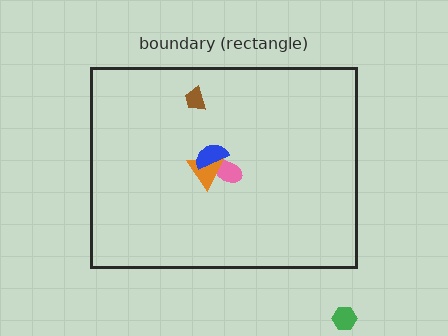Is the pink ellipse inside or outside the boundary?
Inside.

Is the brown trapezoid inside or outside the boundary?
Inside.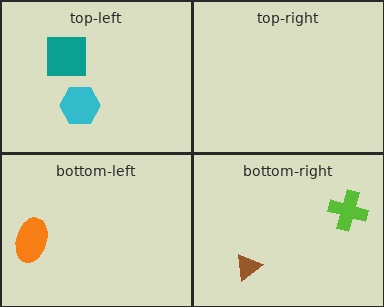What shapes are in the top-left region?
The cyan hexagon, the teal square.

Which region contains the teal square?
The top-left region.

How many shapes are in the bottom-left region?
1.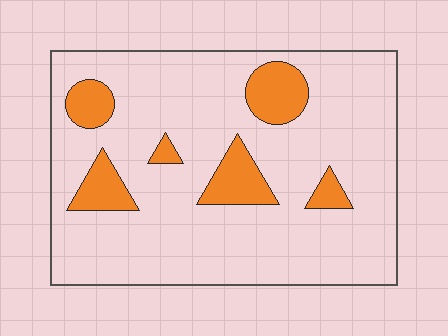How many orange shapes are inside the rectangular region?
6.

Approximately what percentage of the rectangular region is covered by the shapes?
Approximately 15%.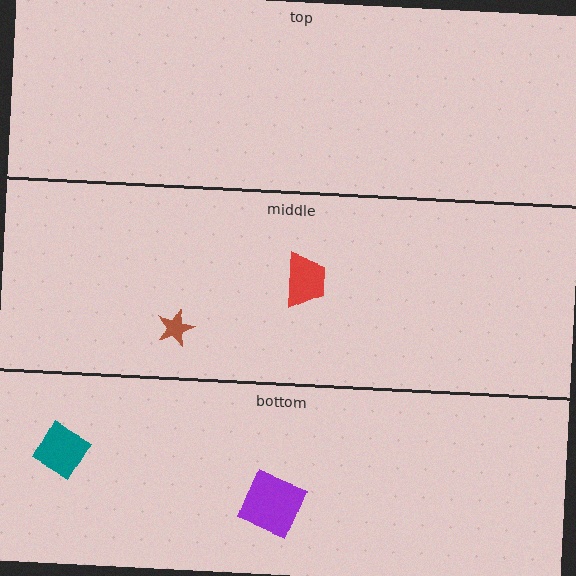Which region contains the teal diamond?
The bottom region.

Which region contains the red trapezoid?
The middle region.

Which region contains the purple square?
The bottom region.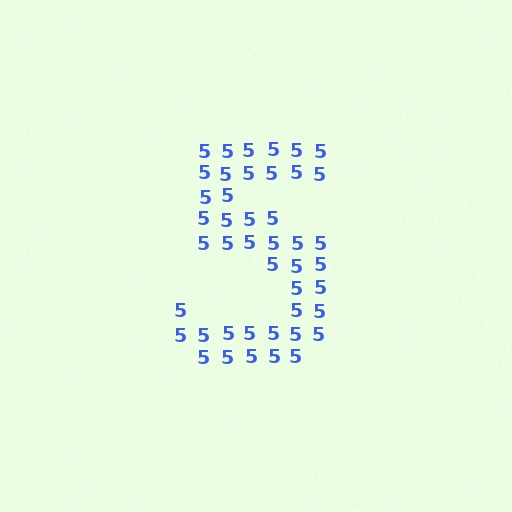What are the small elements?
The small elements are digit 5's.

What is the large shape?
The large shape is the digit 5.